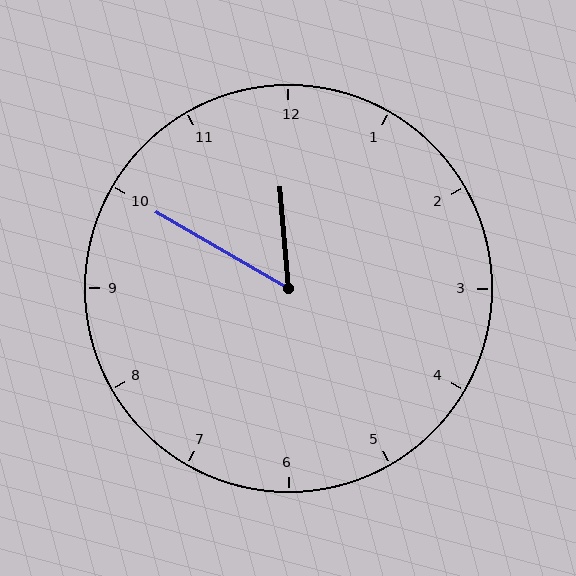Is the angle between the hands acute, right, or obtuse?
It is acute.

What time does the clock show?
11:50.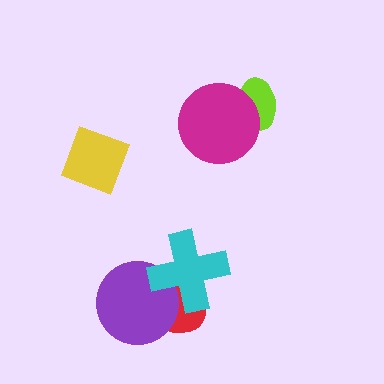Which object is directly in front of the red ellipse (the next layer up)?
The purple circle is directly in front of the red ellipse.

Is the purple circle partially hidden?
Yes, it is partially covered by another shape.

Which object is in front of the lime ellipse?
The magenta circle is in front of the lime ellipse.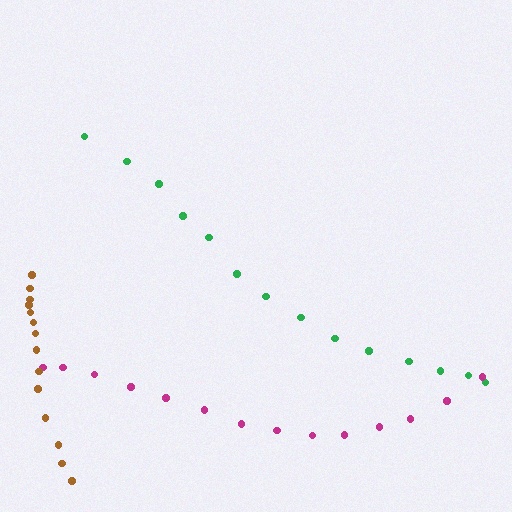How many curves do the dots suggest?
There are 3 distinct paths.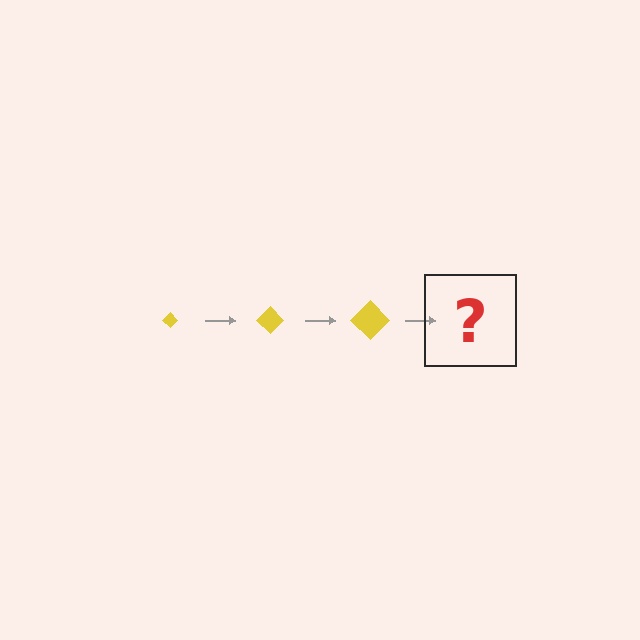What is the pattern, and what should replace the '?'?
The pattern is that the diamond gets progressively larger each step. The '?' should be a yellow diamond, larger than the previous one.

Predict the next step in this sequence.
The next step is a yellow diamond, larger than the previous one.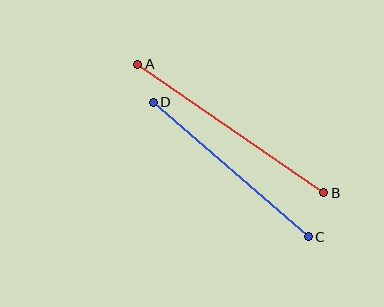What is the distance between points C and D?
The distance is approximately 205 pixels.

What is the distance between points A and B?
The distance is approximately 226 pixels.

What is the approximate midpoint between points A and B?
The midpoint is at approximately (231, 129) pixels.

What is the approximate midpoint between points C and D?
The midpoint is at approximately (231, 170) pixels.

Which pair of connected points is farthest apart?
Points A and B are farthest apart.